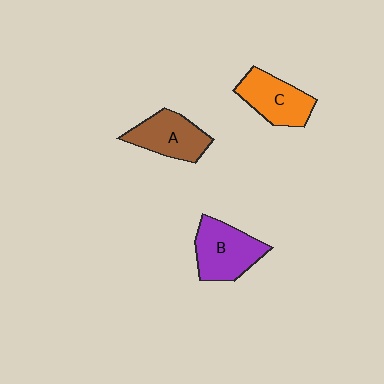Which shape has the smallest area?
Shape A (brown).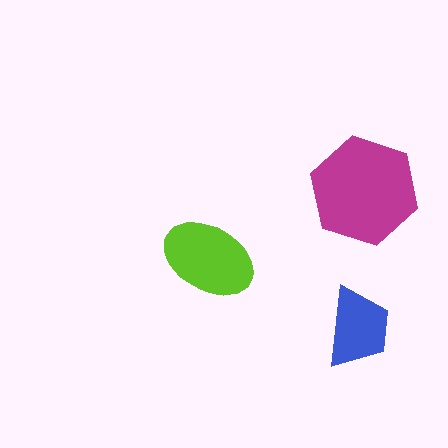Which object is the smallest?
The blue trapezoid.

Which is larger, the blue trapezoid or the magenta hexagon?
The magenta hexagon.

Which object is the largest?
The magenta hexagon.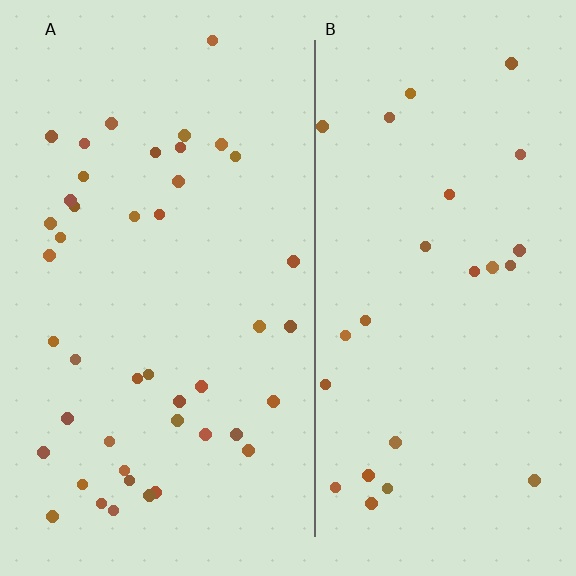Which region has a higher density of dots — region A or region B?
A (the left).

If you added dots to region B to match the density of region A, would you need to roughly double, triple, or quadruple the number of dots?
Approximately double.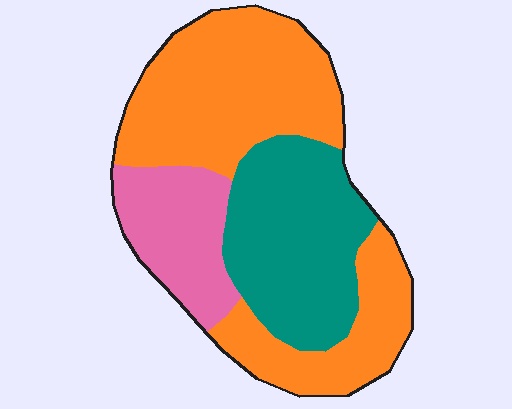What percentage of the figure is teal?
Teal takes up about one third (1/3) of the figure.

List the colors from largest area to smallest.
From largest to smallest: orange, teal, pink.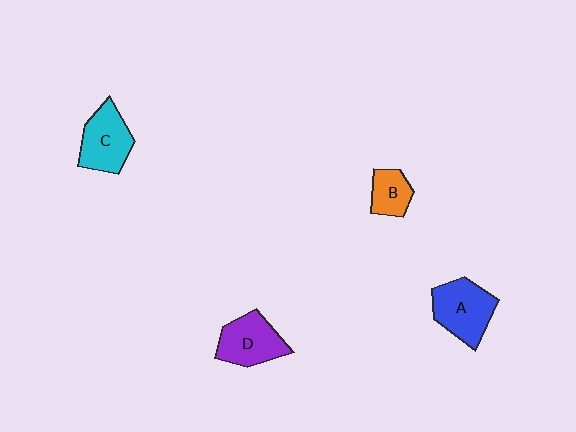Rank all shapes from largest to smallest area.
From largest to smallest: A (blue), C (cyan), D (purple), B (orange).